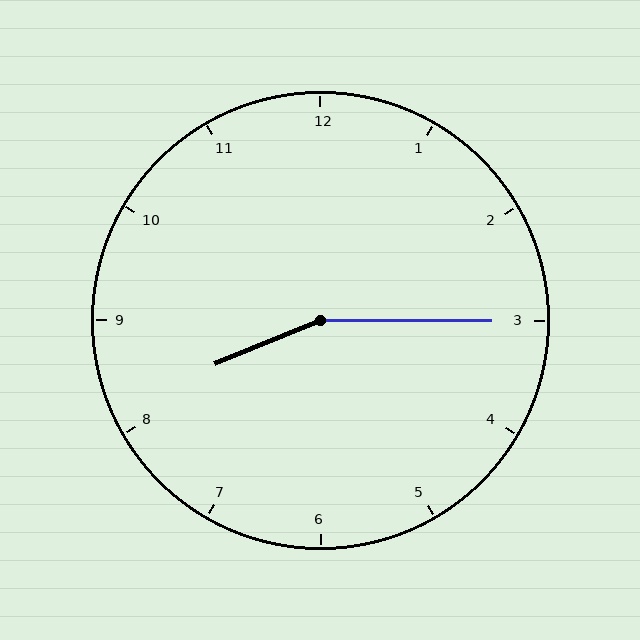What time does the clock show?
8:15.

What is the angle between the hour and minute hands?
Approximately 158 degrees.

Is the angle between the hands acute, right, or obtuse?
It is obtuse.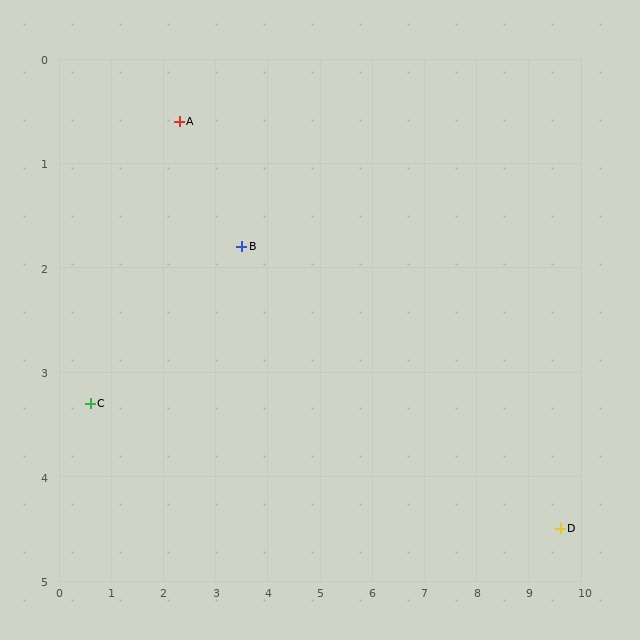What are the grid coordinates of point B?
Point B is at approximately (3.5, 1.8).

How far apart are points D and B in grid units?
Points D and B are about 6.7 grid units apart.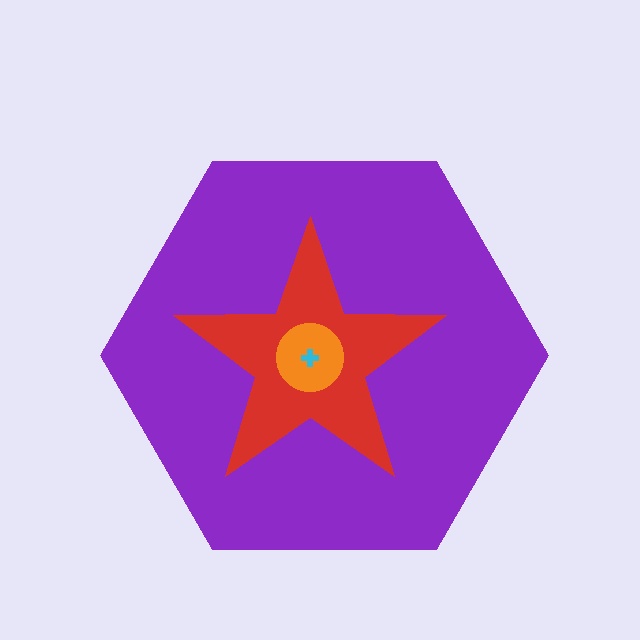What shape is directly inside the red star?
The orange circle.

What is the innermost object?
The cyan cross.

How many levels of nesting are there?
4.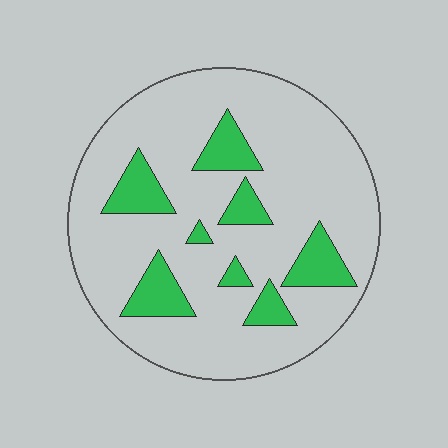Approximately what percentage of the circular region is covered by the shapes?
Approximately 20%.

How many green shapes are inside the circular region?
8.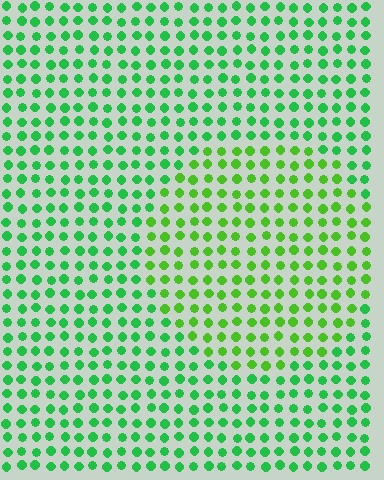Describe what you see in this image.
The image is filled with small green elements in a uniform arrangement. A circle-shaped region is visible where the elements are tinted to a slightly different hue, forming a subtle color boundary.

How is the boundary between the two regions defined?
The boundary is defined purely by a slight shift in hue (about 28 degrees). Spacing, size, and orientation are identical on both sides.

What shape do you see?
I see a circle.